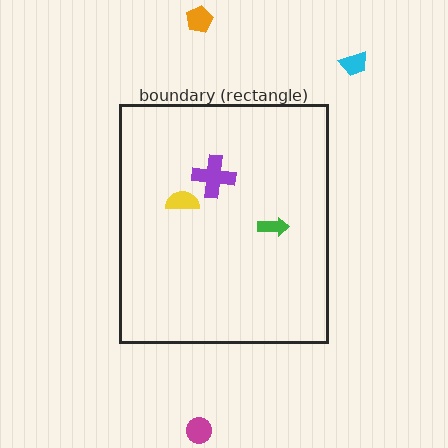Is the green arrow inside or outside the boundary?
Inside.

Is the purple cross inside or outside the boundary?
Inside.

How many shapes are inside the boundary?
3 inside, 3 outside.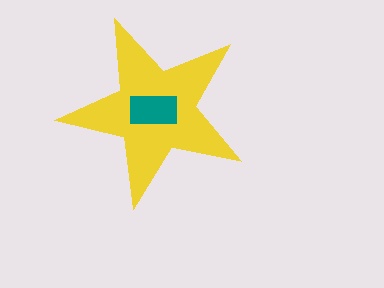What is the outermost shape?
The yellow star.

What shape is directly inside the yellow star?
The teal rectangle.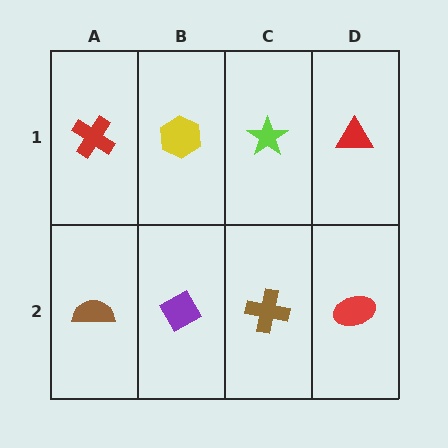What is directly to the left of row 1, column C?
A yellow hexagon.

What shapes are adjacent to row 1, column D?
A red ellipse (row 2, column D), a lime star (row 1, column C).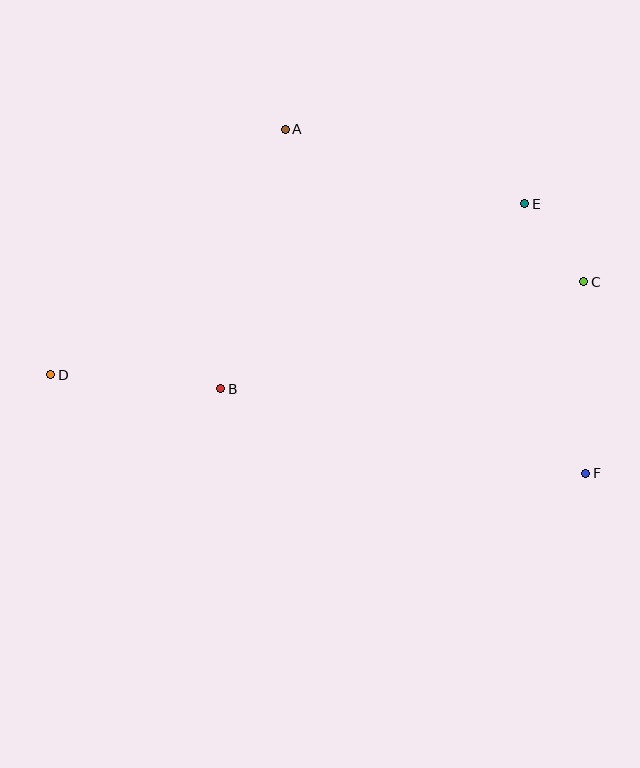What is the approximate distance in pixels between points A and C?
The distance between A and C is approximately 335 pixels.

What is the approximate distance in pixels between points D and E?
The distance between D and E is approximately 504 pixels.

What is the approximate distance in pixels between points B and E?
The distance between B and E is approximately 356 pixels.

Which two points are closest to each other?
Points C and E are closest to each other.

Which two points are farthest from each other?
Points D and F are farthest from each other.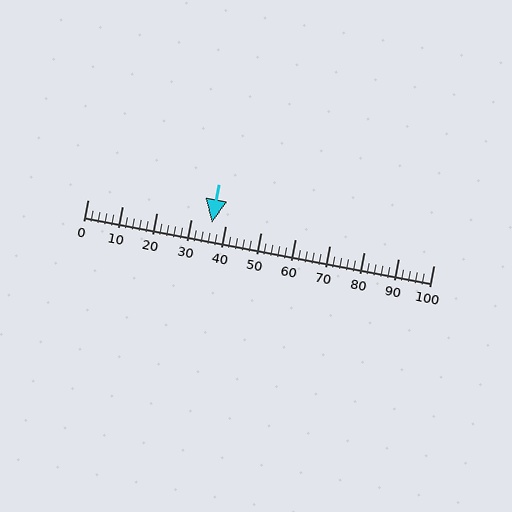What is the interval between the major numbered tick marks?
The major tick marks are spaced 10 units apart.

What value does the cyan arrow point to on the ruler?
The cyan arrow points to approximately 36.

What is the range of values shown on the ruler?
The ruler shows values from 0 to 100.